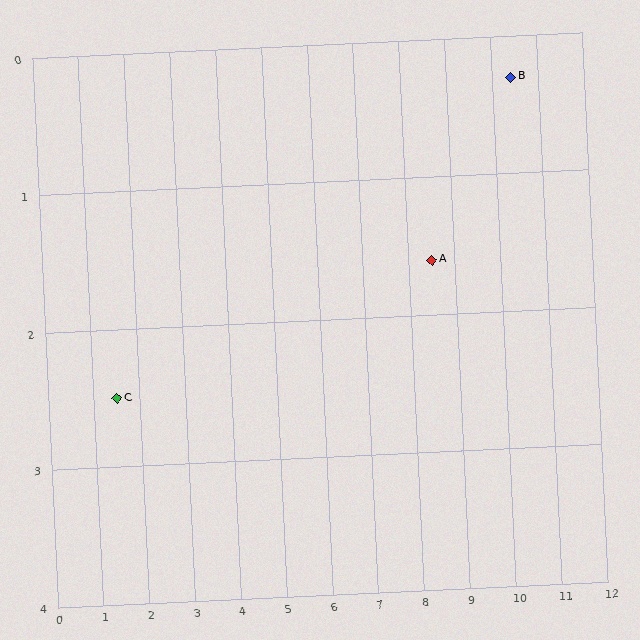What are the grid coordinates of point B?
Point B is at approximately (10.4, 0.3).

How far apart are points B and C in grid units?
Points B and C are about 9.2 grid units apart.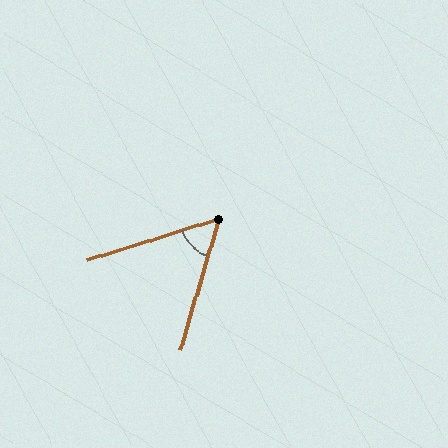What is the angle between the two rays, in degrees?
Approximately 56 degrees.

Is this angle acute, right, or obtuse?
It is acute.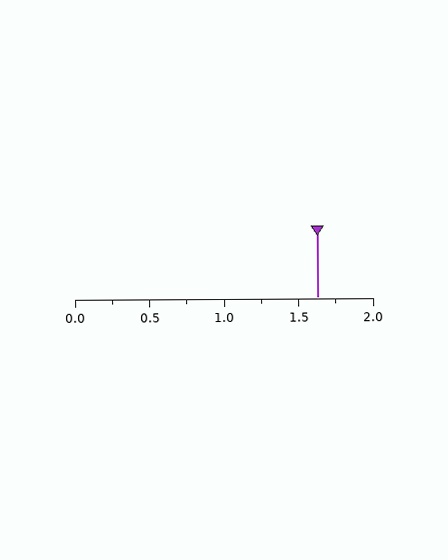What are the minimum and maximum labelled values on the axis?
The axis runs from 0.0 to 2.0.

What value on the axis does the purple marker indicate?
The marker indicates approximately 1.62.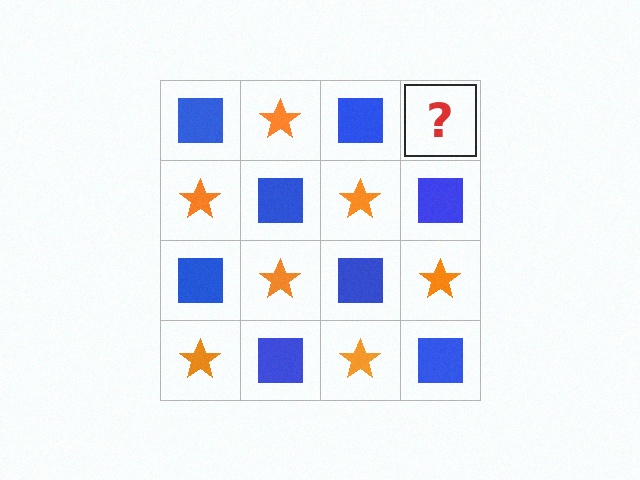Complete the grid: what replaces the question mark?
The question mark should be replaced with an orange star.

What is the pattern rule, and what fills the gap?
The rule is that it alternates blue square and orange star in a checkerboard pattern. The gap should be filled with an orange star.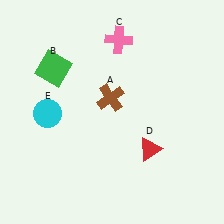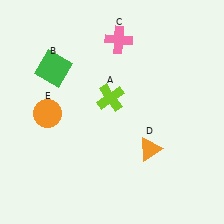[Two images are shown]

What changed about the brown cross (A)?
In Image 1, A is brown. In Image 2, it changed to lime.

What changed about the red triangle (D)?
In Image 1, D is red. In Image 2, it changed to orange.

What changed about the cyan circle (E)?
In Image 1, E is cyan. In Image 2, it changed to orange.